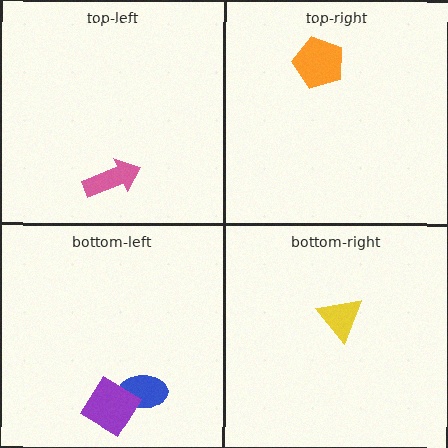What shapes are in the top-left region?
The pink arrow.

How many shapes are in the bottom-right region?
1.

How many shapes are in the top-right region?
1.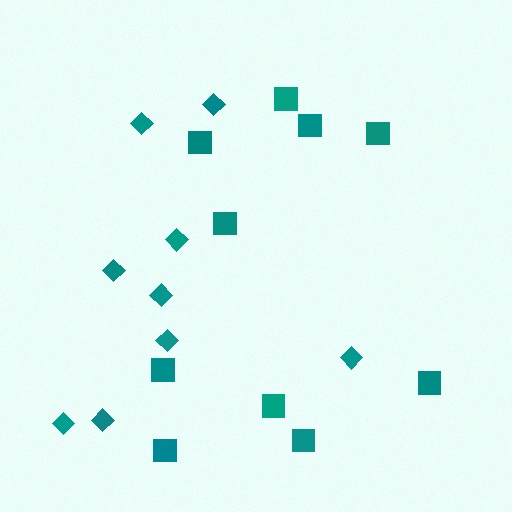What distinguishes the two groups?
There are 2 groups: one group of squares (10) and one group of diamonds (9).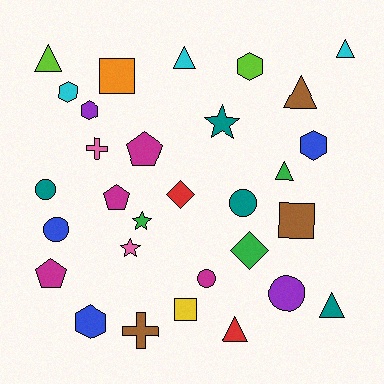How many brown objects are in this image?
There are 3 brown objects.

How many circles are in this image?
There are 5 circles.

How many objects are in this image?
There are 30 objects.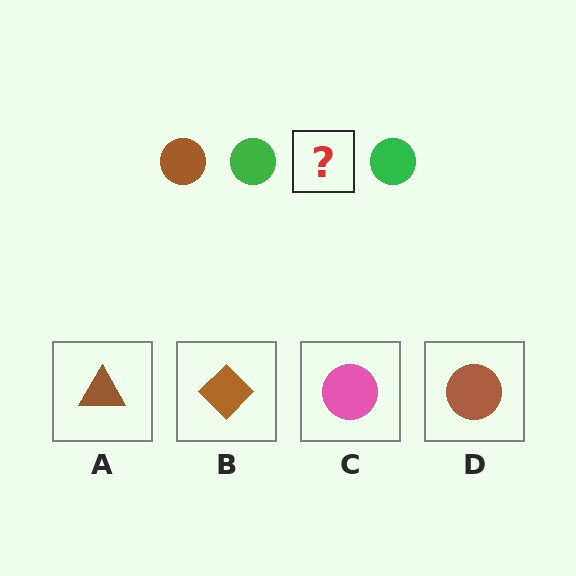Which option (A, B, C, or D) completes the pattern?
D.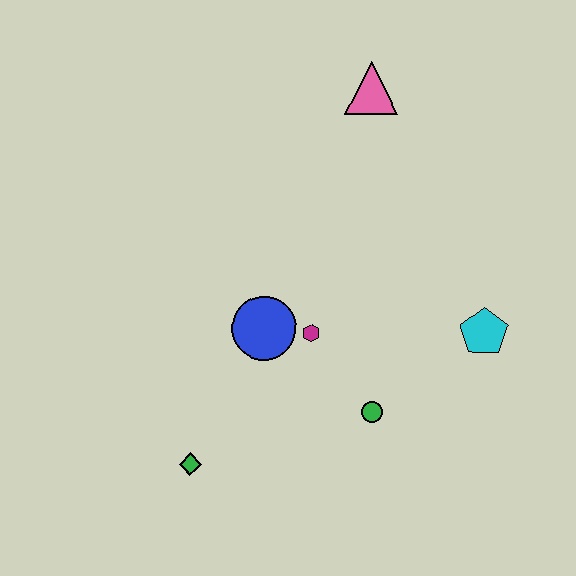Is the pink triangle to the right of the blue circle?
Yes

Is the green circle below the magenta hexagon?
Yes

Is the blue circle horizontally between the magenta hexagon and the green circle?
No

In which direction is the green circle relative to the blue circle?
The green circle is to the right of the blue circle.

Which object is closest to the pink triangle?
The magenta hexagon is closest to the pink triangle.